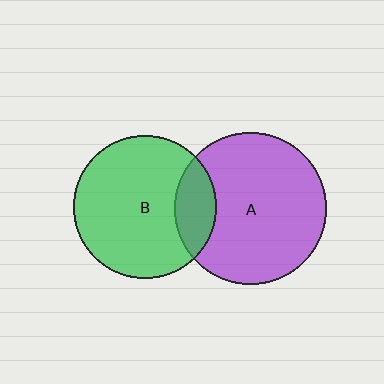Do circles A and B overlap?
Yes.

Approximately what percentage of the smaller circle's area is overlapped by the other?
Approximately 20%.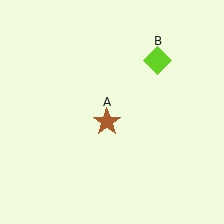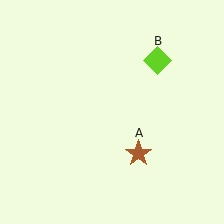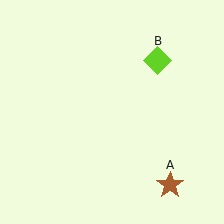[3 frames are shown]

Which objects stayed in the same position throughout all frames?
Lime diamond (object B) remained stationary.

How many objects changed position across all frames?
1 object changed position: brown star (object A).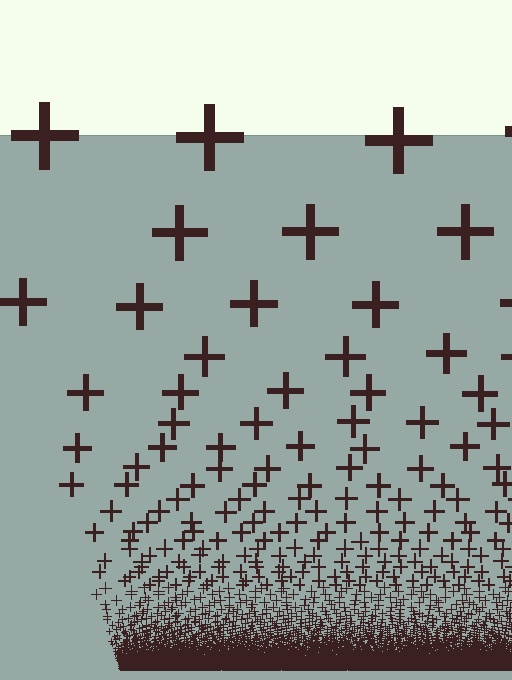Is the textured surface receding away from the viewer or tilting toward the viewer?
The surface appears to tilt toward the viewer. Texture elements get larger and sparser toward the top.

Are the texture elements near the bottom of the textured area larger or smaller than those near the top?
Smaller. The gradient is inverted — elements near the bottom are smaller and denser.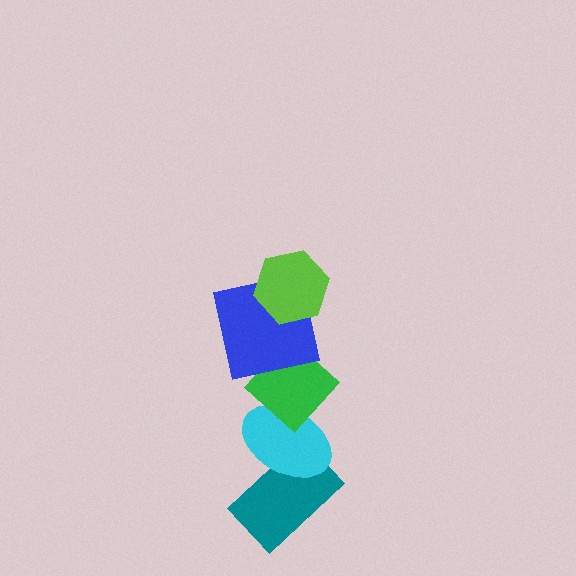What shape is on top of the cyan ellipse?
The green diamond is on top of the cyan ellipse.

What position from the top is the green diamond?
The green diamond is 3rd from the top.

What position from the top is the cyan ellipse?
The cyan ellipse is 4th from the top.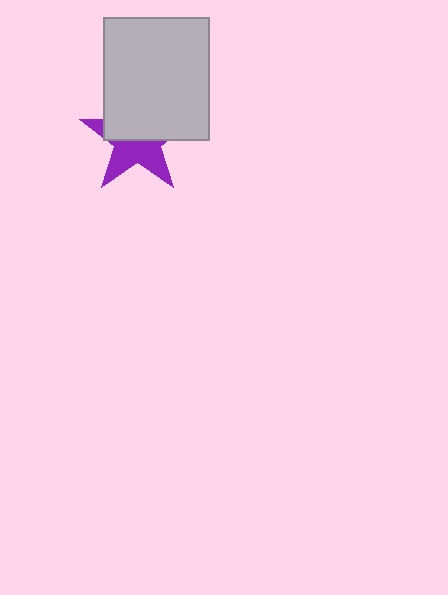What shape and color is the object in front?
The object in front is a light gray rectangle.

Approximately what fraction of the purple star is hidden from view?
Roughly 53% of the purple star is hidden behind the light gray rectangle.